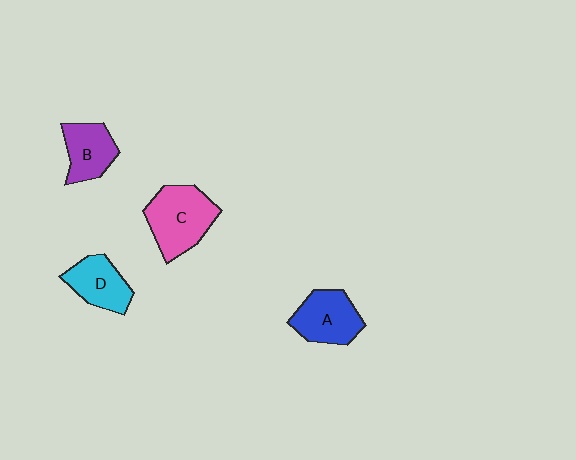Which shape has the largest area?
Shape C (pink).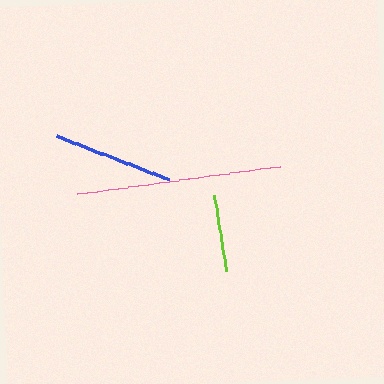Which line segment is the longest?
The pink line is the longest at approximately 204 pixels.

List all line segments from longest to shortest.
From longest to shortest: pink, blue, lime.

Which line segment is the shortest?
The lime line is the shortest at approximately 76 pixels.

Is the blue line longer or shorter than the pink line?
The pink line is longer than the blue line.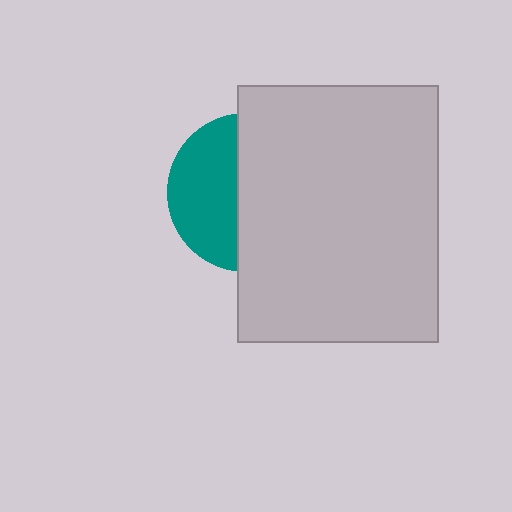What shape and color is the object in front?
The object in front is a light gray rectangle.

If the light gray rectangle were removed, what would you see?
You would see the complete teal circle.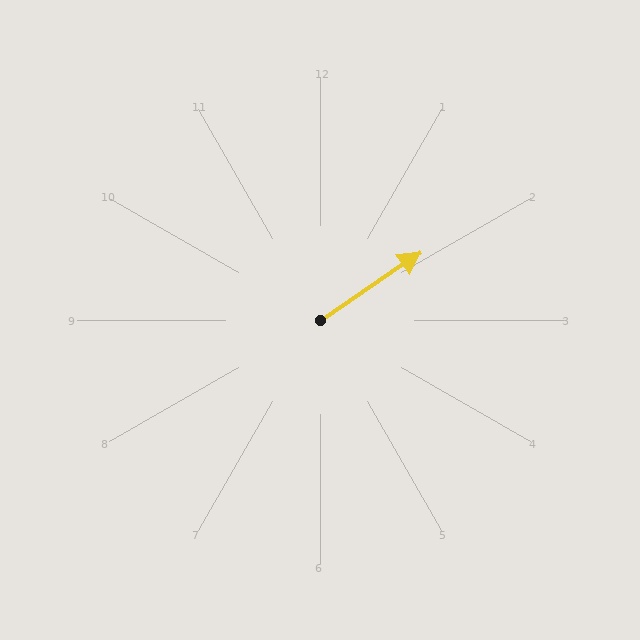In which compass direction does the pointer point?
Northeast.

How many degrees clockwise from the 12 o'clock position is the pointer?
Approximately 56 degrees.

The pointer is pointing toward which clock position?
Roughly 2 o'clock.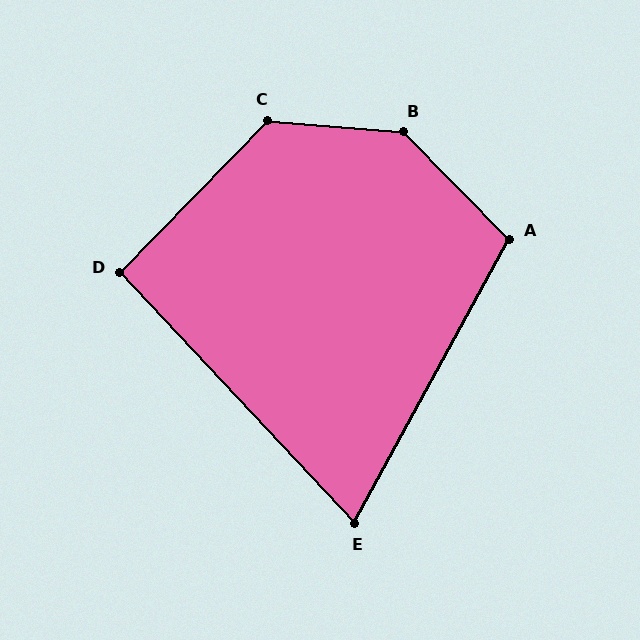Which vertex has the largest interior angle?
B, at approximately 139 degrees.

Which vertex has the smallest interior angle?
E, at approximately 72 degrees.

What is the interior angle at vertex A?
Approximately 107 degrees (obtuse).